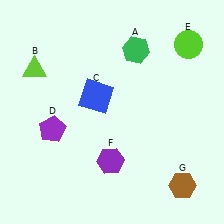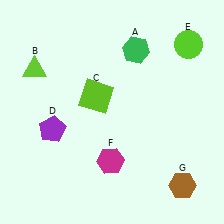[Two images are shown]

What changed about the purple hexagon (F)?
In Image 1, F is purple. In Image 2, it changed to magenta.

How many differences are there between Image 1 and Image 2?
There are 2 differences between the two images.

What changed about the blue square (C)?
In Image 1, C is blue. In Image 2, it changed to lime.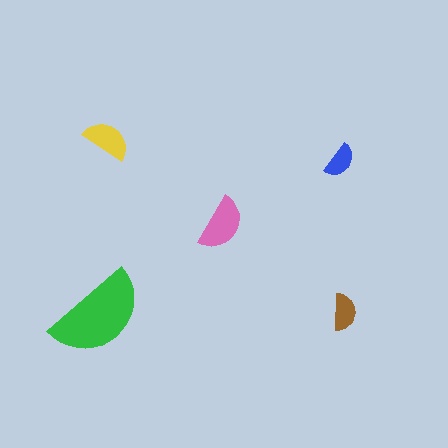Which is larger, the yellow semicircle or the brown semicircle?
The yellow one.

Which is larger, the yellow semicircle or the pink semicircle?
The pink one.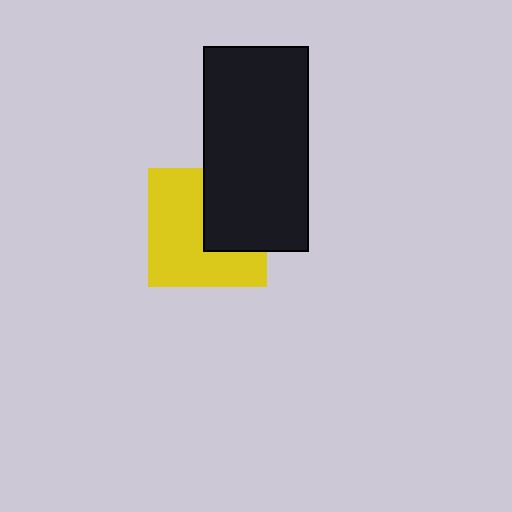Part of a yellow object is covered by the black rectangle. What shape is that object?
It is a square.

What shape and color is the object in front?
The object in front is a black rectangle.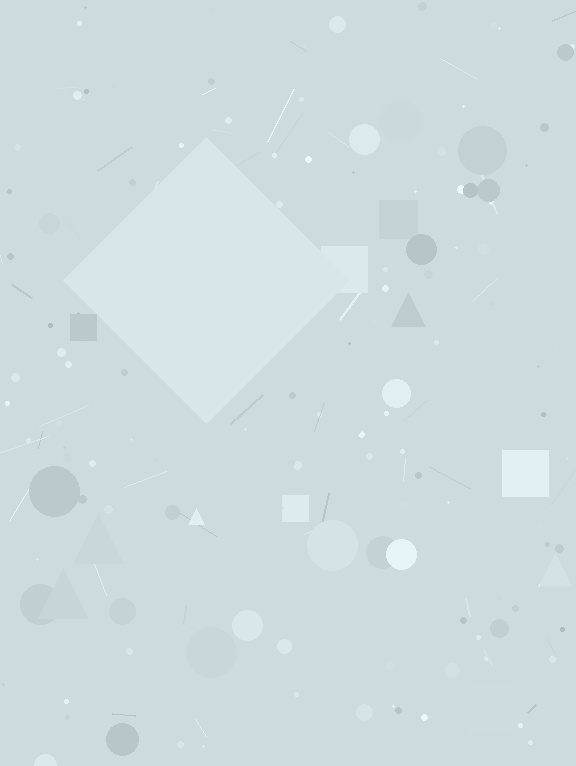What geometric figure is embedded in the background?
A diamond is embedded in the background.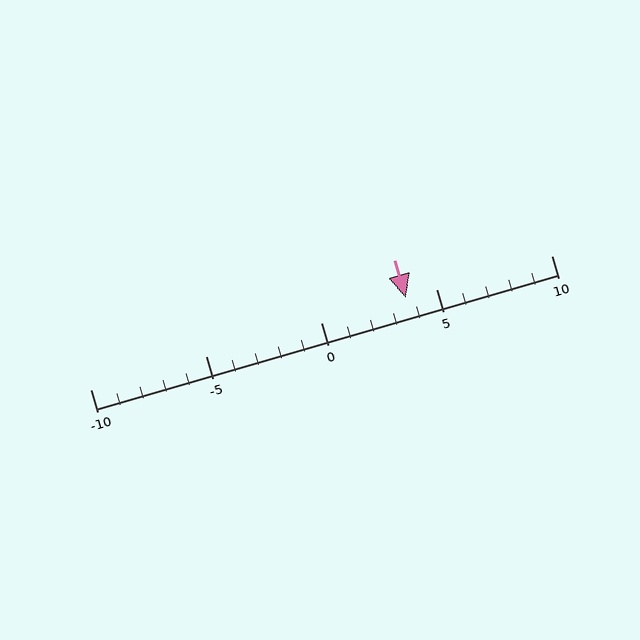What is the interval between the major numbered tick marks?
The major tick marks are spaced 5 units apart.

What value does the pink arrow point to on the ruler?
The pink arrow points to approximately 4.